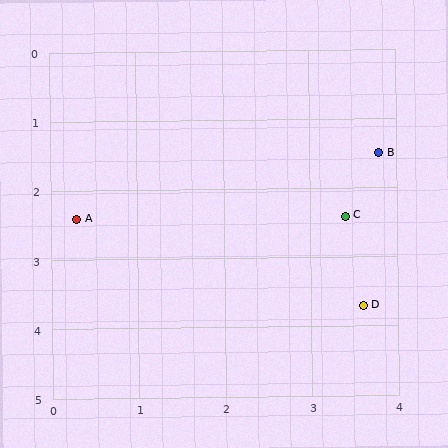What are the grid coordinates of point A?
Point A is at approximately (0.3, 2.4).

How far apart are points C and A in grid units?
Points C and A are about 3.1 grid units apart.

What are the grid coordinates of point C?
Point C is at approximately (3.4, 2.4).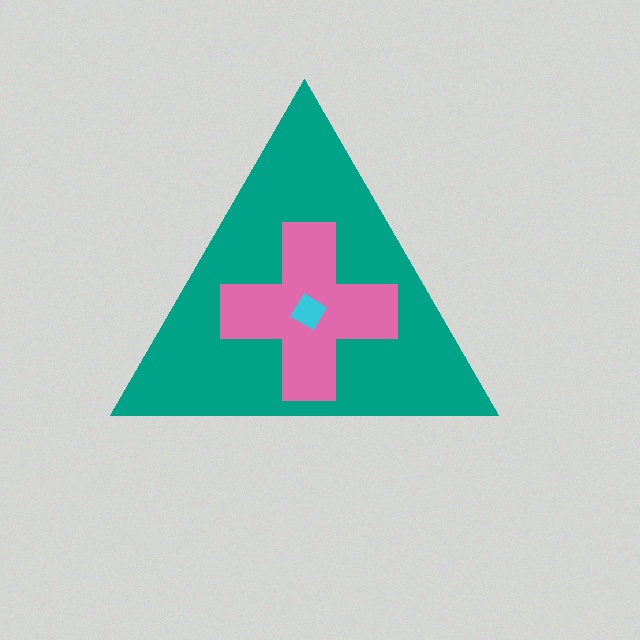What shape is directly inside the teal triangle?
The pink cross.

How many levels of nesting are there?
3.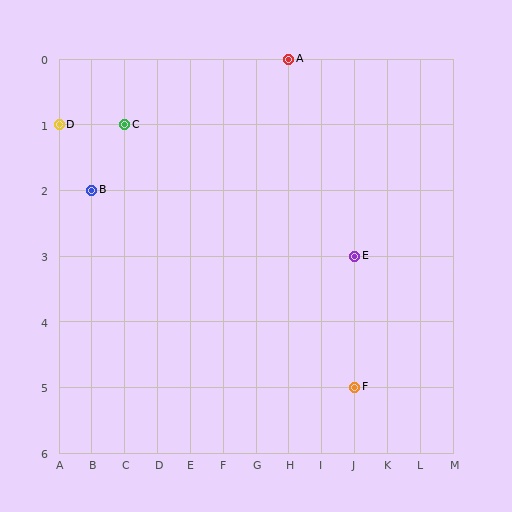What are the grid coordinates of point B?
Point B is at grid coordinates (B, 2).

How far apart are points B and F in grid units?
Points B and F are 8 columns and 3 rows apart (about 8.5 grid units diagonally).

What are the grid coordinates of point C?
Point C is at grid coordinates (C, 1).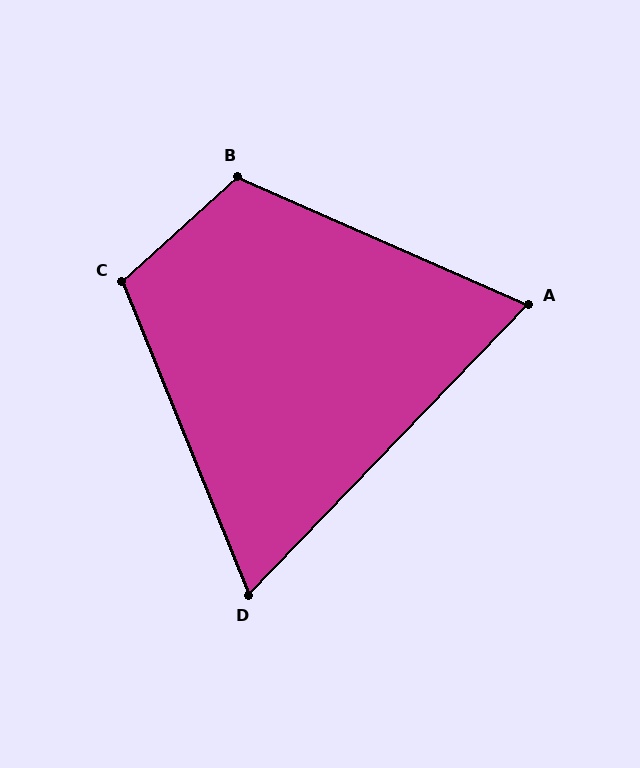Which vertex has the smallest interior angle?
D, at approximately 66 degrees.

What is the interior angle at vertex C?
Approximately 110 degrees (obtuse).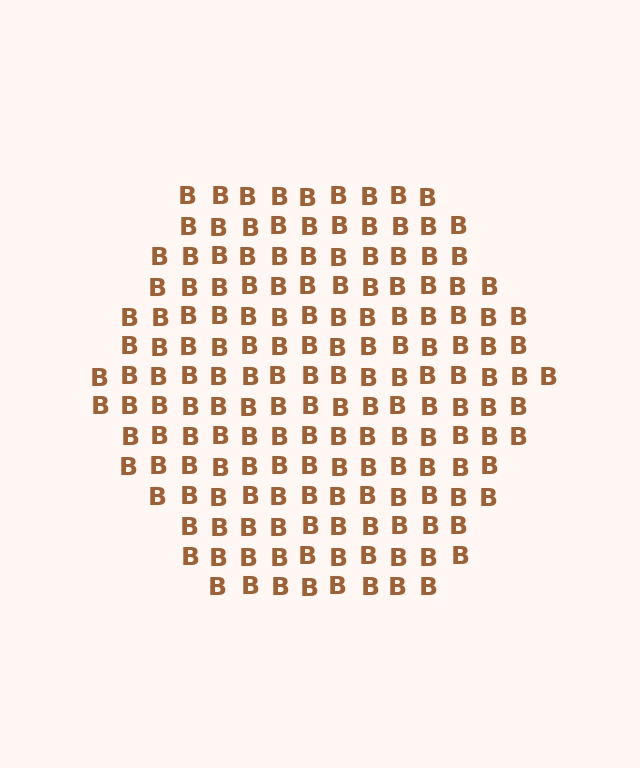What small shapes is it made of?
It is made of small letter B's.